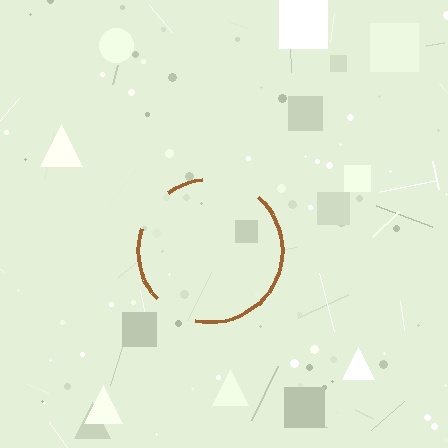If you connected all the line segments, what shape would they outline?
They would outline a circle.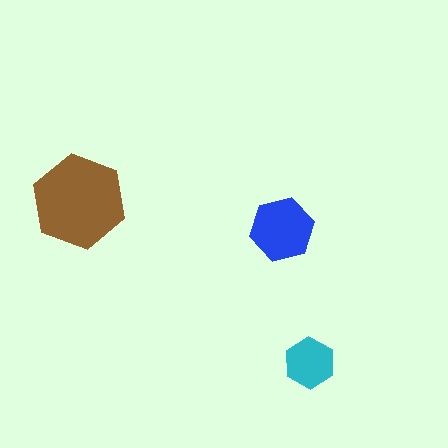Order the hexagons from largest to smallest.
the brown one, the blue one, the cyan one.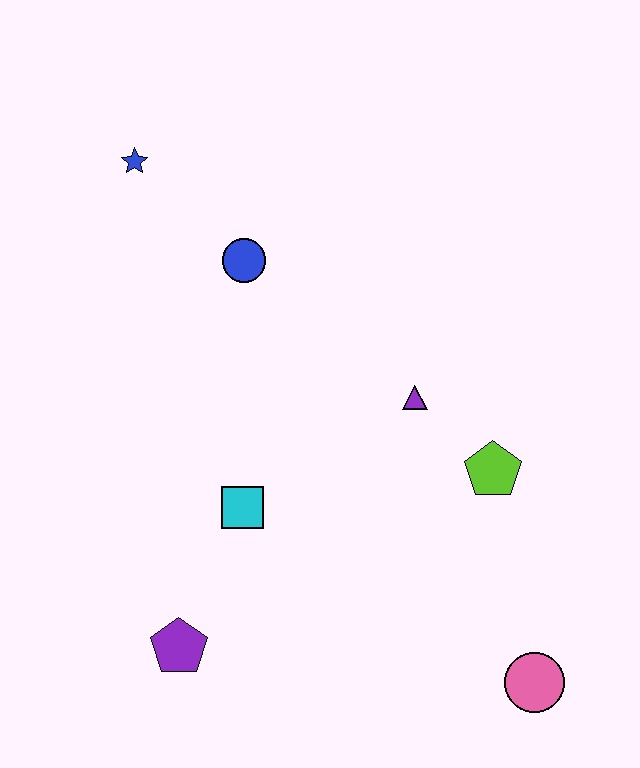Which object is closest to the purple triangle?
The lime pentagon is closest to the purple triangle.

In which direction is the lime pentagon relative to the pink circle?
The lime pentagon is above the pink circle.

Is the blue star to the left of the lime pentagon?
Yes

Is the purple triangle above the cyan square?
Yes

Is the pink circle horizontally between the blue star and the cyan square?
No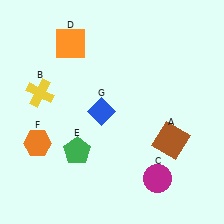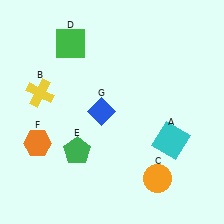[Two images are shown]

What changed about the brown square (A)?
In Image 1, A is brown. In Image 2, it changed to cyan.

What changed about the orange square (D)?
In Image 1, D is orange. In Image 2, it changed to green.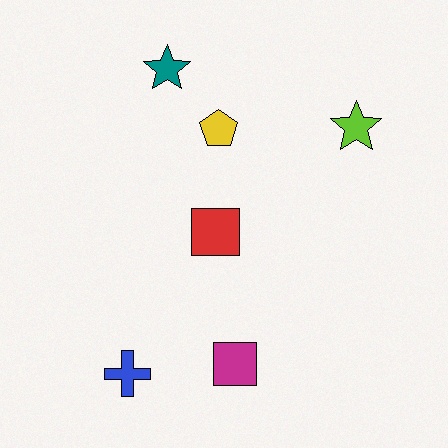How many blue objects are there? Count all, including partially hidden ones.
There is 1 blue object.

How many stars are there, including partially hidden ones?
There are 2 stars.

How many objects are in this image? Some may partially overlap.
There are 6 objects.